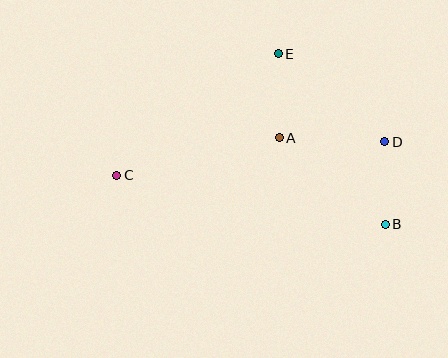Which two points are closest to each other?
Points B and D are closest to each other.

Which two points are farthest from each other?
Points B and C are farthest from each other.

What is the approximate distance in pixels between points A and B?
The distance between A and B is approximately 137 pixels.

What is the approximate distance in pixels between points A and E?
The distance between A and E is approximately 84 pixels.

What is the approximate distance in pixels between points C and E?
The distance between C and E is approximately 202 pixels.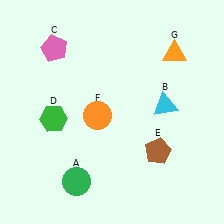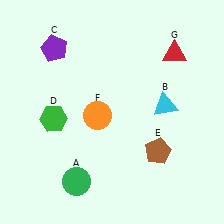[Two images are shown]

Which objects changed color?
C changed from pink to purple. G changed from orange to red.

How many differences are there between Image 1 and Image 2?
There are 2 differences between the two images.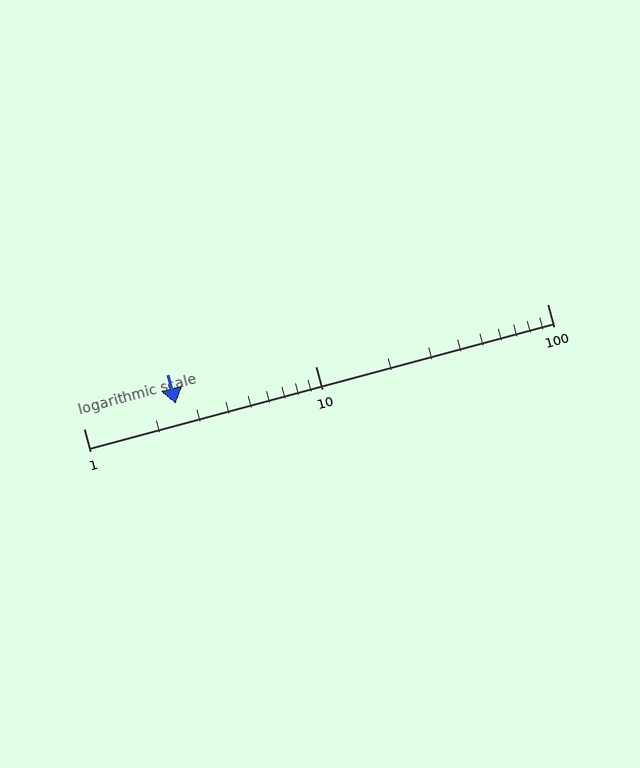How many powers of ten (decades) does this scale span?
The scale spans 2 decades, from 1 to 100.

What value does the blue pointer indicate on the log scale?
The pointer indicates approximately 2.5.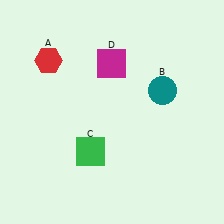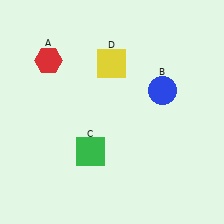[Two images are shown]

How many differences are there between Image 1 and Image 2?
There are 2 differences between the two images.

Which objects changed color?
B changed from teal to blue. D changed from magenta to yellow.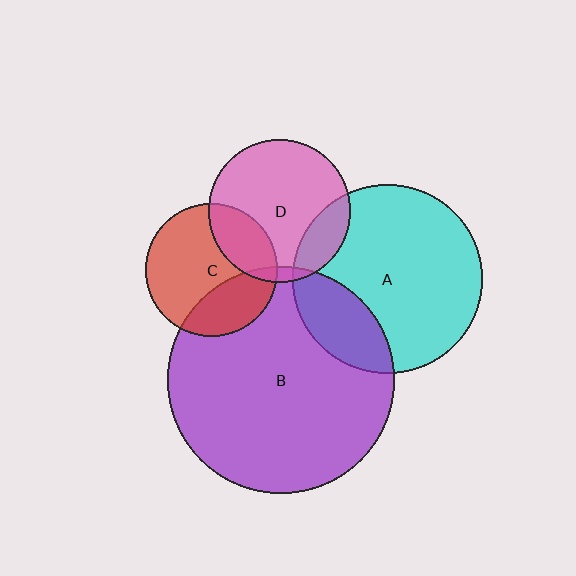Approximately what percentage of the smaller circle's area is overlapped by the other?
Approximately 25%.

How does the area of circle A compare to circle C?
Approximately 2.0 times.